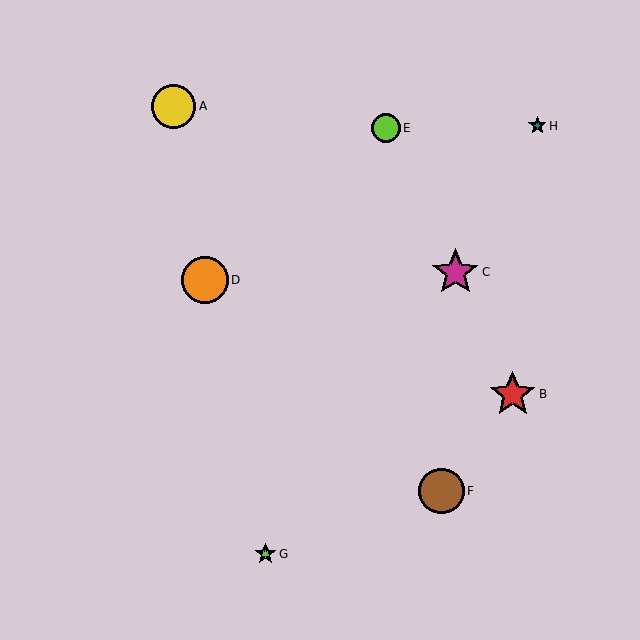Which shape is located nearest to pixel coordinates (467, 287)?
The magenta star (labeled C) at (455, 272) is nearest to that location.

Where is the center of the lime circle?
The center of the lime circle is at (386, 128).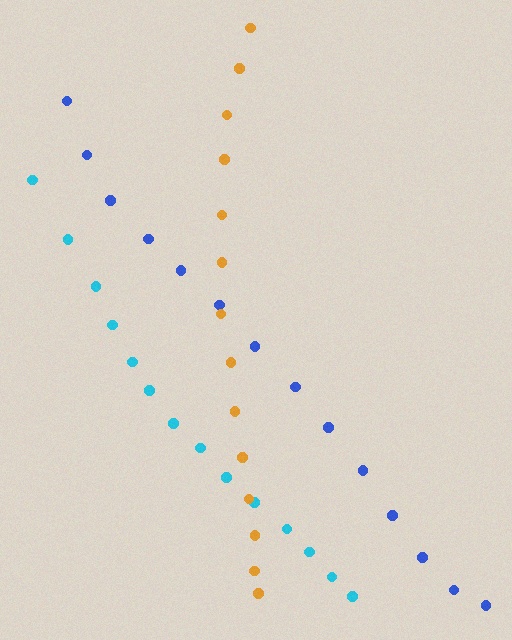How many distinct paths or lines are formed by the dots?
There are 3 distinct paths.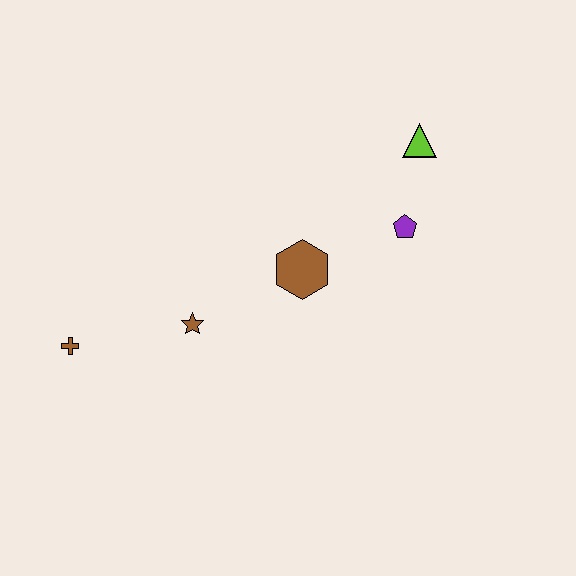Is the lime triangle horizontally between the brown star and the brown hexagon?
No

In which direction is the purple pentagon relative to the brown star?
The purple pentagon is to the right of the brown star.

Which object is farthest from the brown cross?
The lime triangle is farthest from the brown cross.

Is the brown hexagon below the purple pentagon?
Yes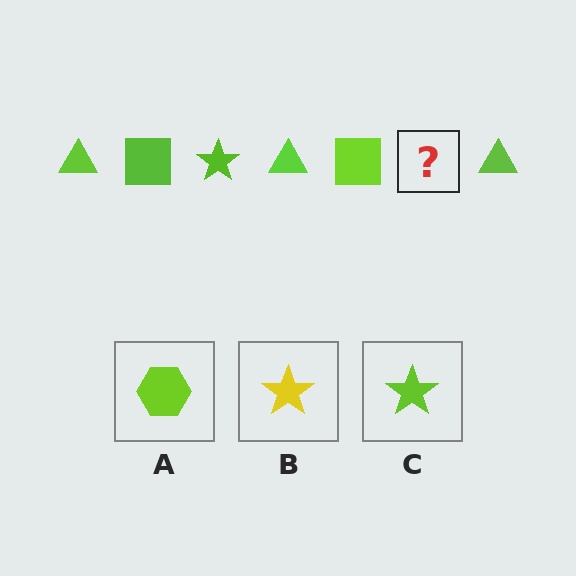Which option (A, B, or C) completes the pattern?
C.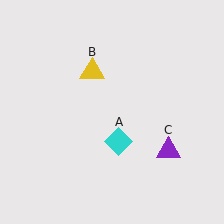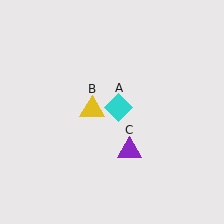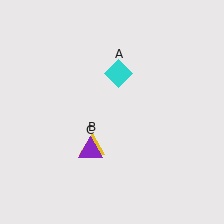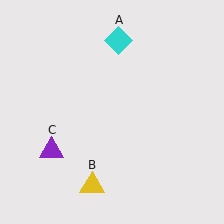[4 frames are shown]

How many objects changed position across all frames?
3 objects changed position: cyan diamond (object A), yellow triangle (object B), purple triangle (object C).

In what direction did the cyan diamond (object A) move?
The cyan diamond (object A) moved up.